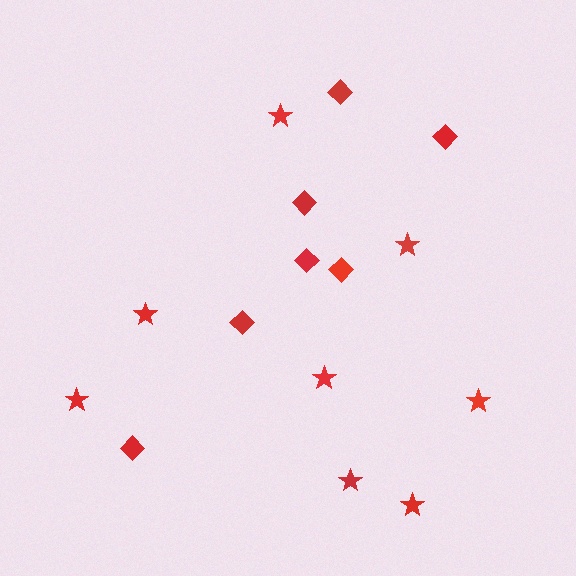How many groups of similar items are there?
There are 2 groups: one group of stars (8) and one group of diamonds (7).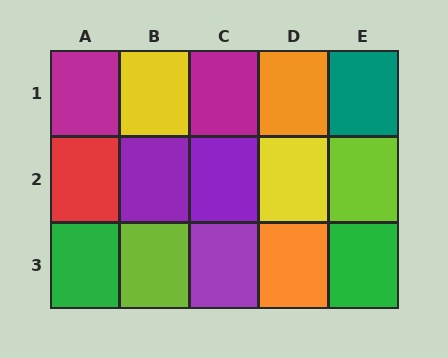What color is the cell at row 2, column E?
Lime.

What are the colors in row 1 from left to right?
Magenta, yellow, magenta, orange, teal.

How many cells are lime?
2 cells are lime.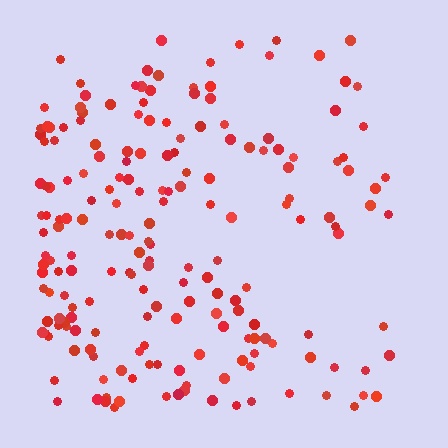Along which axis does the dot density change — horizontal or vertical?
Horizontal.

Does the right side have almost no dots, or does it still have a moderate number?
Still a moderate number, just noticeably fewer than the left.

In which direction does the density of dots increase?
From right to left, with the left side densest.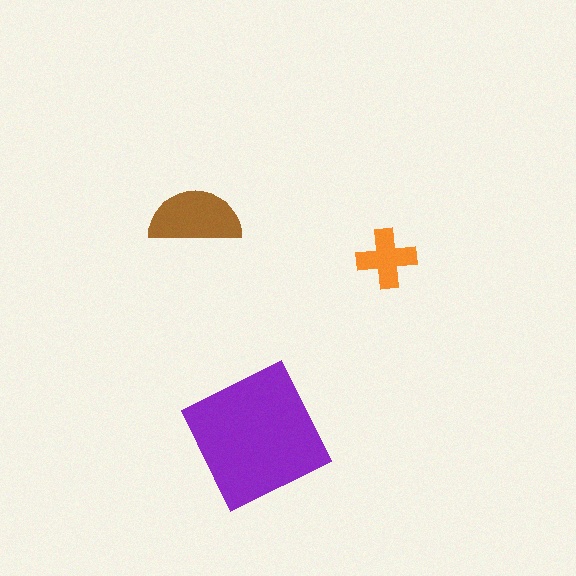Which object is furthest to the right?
The orange cross is rightmost.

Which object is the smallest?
The orange cross.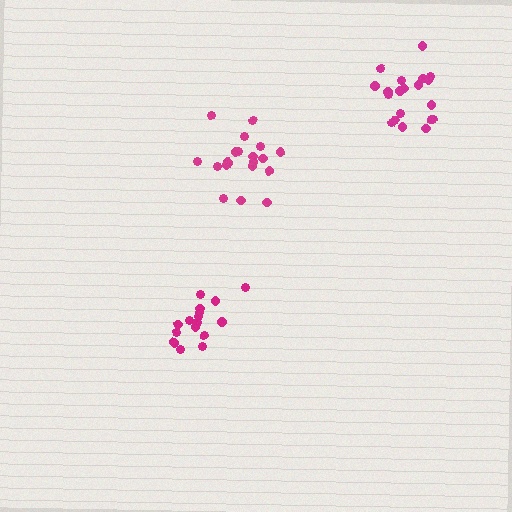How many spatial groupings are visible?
There are 3 spatial groupings.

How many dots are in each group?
Group 1: 20 dots, Group 2: 16 dots, Group 3: 19 dots (55 total).